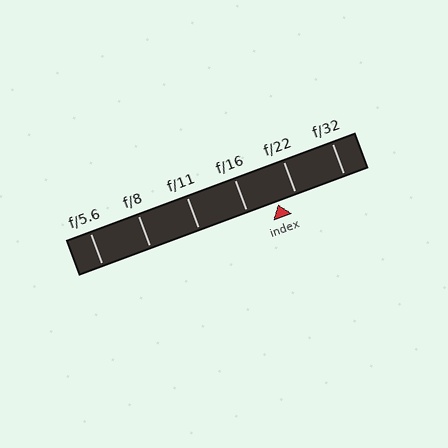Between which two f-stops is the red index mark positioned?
The index mark is between f/16 and f/22.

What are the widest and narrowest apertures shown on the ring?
The widest aperture shown is f/5.6 and the narrowest is f/32.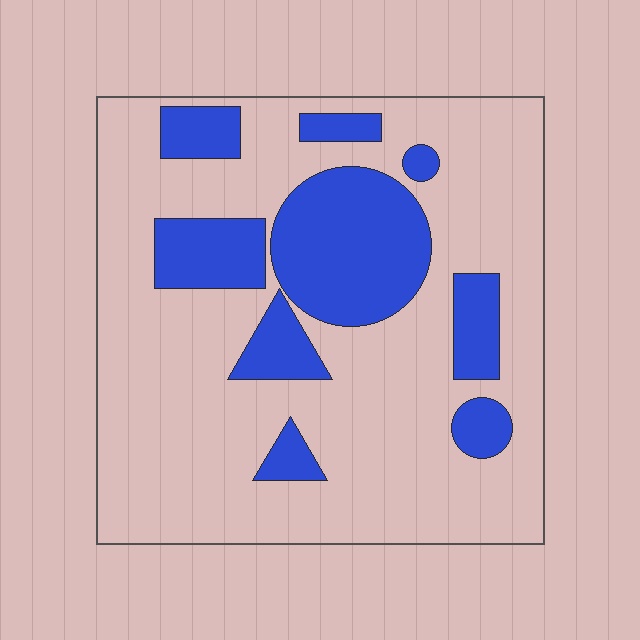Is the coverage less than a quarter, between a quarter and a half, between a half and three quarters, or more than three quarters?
Between a quarter and a half.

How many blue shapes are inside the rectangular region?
9.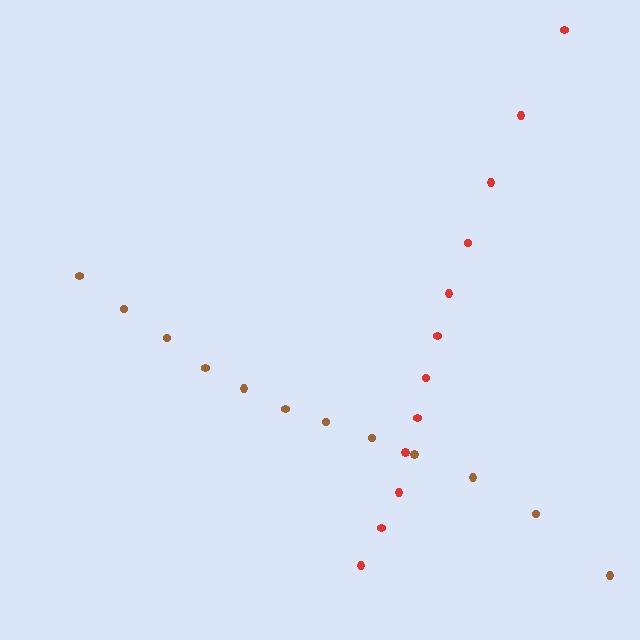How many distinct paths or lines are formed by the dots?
There are 2 distinct paths.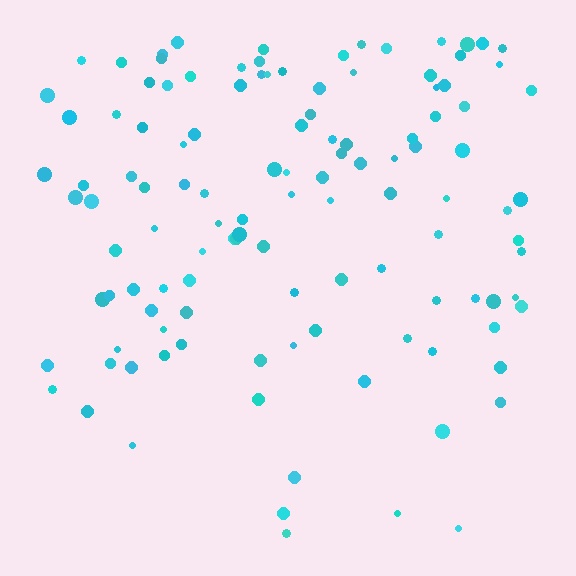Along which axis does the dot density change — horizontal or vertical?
Vertical.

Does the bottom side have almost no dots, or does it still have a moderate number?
Still a moderate number, just noticeably fewer than the top.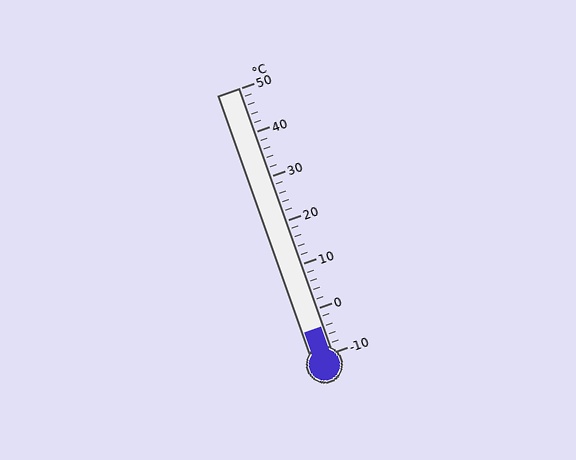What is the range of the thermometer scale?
The thermometer scale ranges from -10°C to 50°C.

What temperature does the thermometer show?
The thermometer shows approximately -4°C.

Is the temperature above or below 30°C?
The temperature is below 30°C.